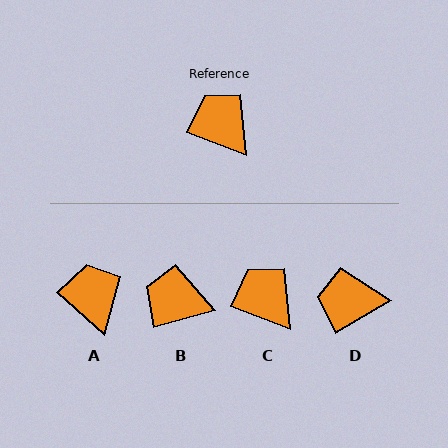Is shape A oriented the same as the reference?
No, it is off by about 21 degrees.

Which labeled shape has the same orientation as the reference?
C.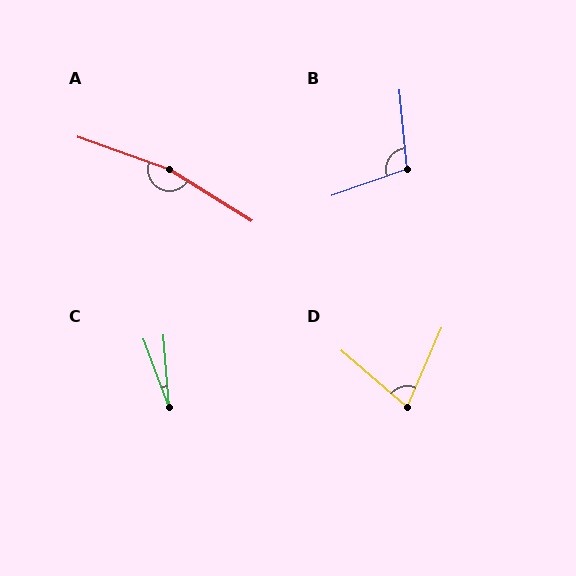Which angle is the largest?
A, at approximately 168 degrees.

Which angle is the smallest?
C, at approximately 16 degrees.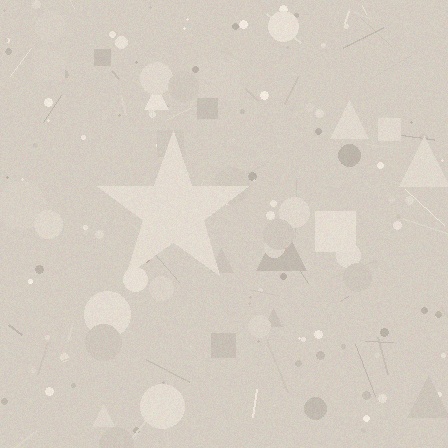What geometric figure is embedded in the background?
A star is embedded in the background.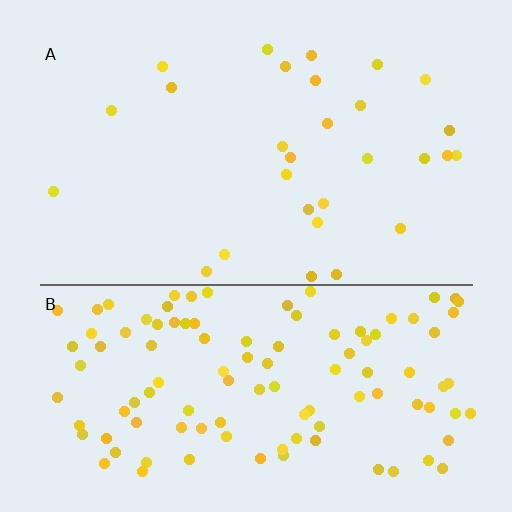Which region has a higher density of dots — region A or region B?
B (the bottom).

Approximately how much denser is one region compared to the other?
Approximately 4.0× — region B over region A.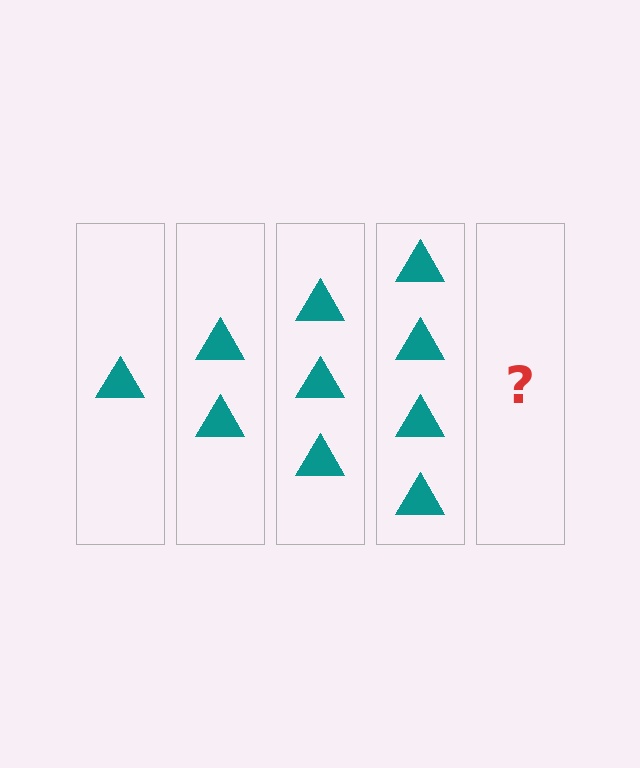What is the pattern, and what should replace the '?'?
The pattern is that each step adds one more triangle. The '?' should be 5 triangles.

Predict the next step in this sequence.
The next step is 5 triangles.